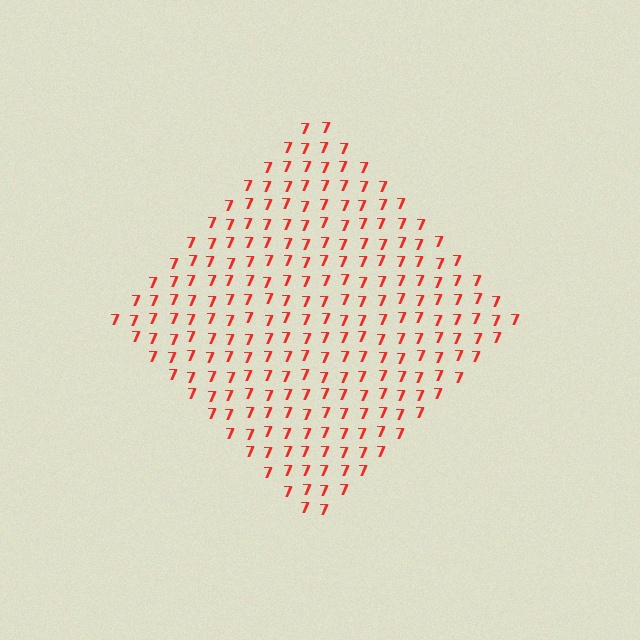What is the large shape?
The large shape is a diamond.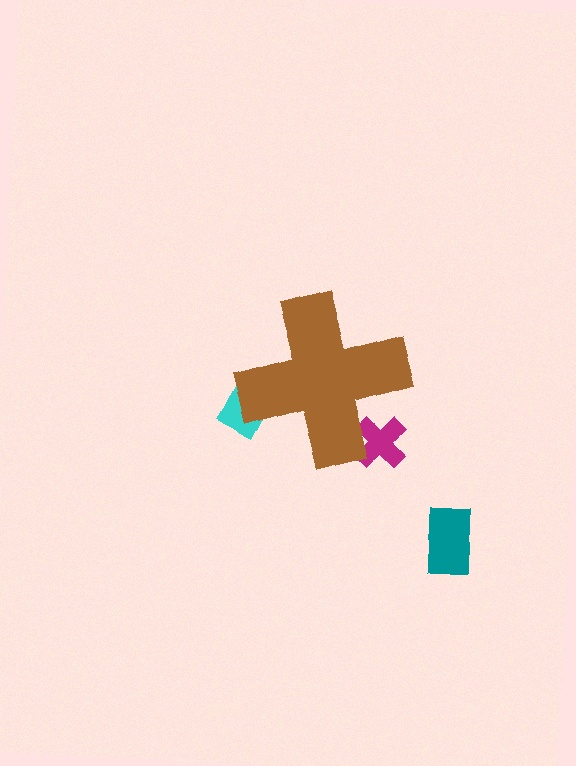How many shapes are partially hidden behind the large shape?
2 shapes are partially hidden.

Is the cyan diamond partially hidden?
Yes, the cyan diamond is partially hidden behind the brown cross.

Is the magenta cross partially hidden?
Yes, the magenta cross is partially hidden behind the brown cross.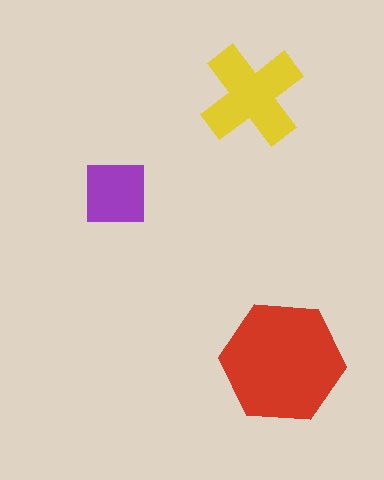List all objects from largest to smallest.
The red hexagon, the yellow cross, the purple square.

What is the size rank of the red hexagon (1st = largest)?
1st.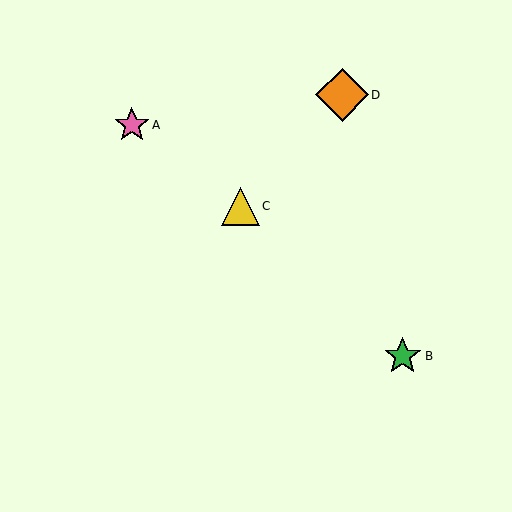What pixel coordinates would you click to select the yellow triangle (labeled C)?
Click at (240, 206) to select the yellow triangle C.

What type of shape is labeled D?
Shape D is an orange diamond.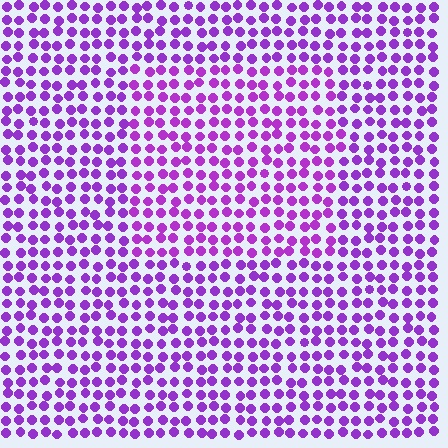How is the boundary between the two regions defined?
The boundary is defined purely by a slight shift in hue (about 13 degrees). Spacing, size, and orientation are identical on both sides.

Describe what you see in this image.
The image is filled with small purple elements in a uniform arrangement. A rectangle-shaped region is visible where the elements are tinted to a slightly different hue, forming a subtle color boundary.